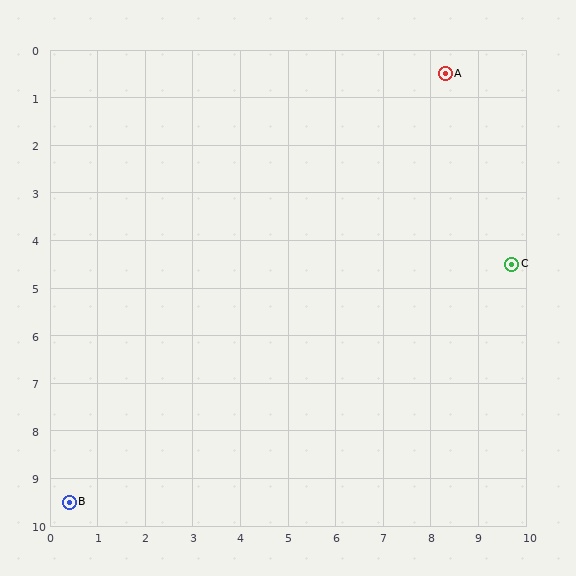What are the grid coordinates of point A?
Point A is at approximately (8.3, 0.5).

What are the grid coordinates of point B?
Point B is at approximately (0.4, 9.5).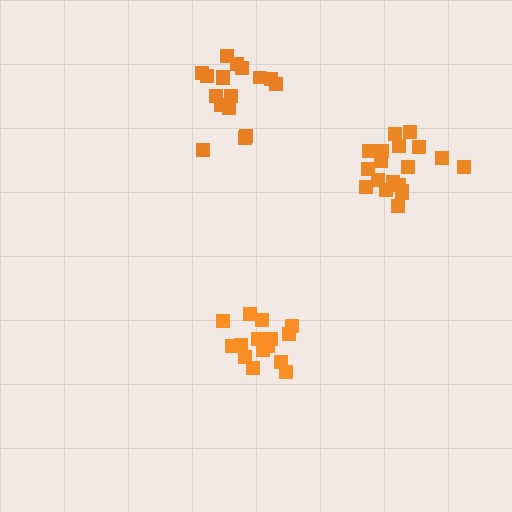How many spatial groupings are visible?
There are 3 spatial groupings.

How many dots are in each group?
Group 1: 17 dots, Group 2: 15 dots, Group 3: 19 dots (51 total).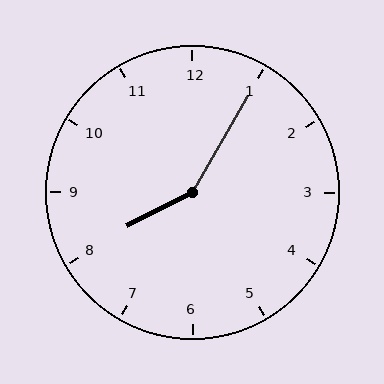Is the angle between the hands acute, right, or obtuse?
It is obtuse.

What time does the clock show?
8:05.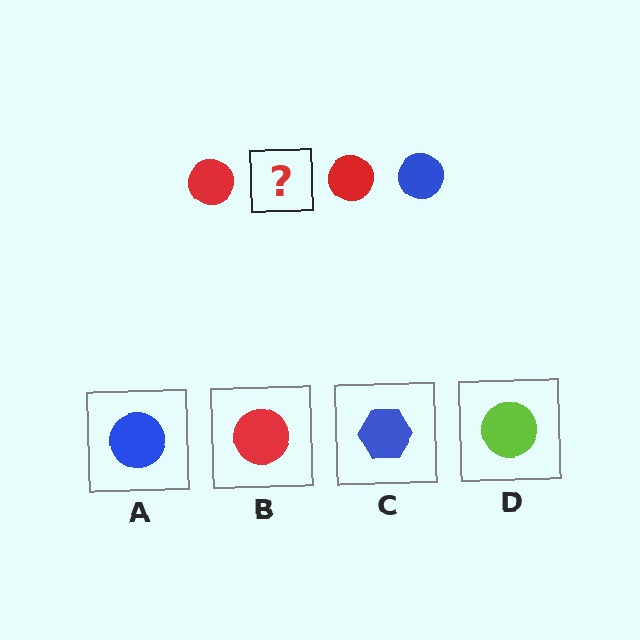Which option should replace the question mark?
Option A.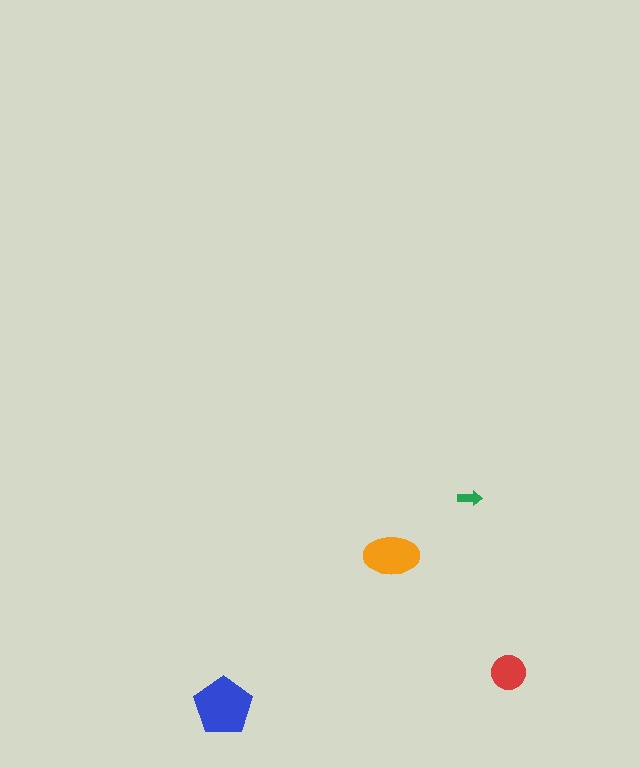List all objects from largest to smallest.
The blue pentagon, the orange ellipse, the red circle, the green arrow.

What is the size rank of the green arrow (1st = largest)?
4th.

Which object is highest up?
The green arrow is topmost.